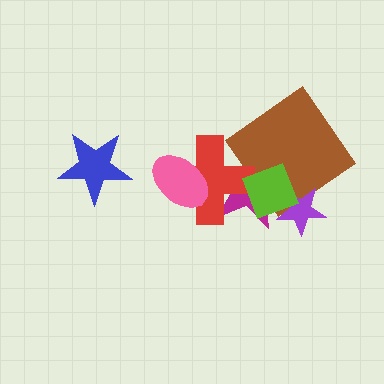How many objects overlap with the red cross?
3 objects overlap with the red cross.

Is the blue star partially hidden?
No, no other shape covers it.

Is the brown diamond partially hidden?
Yes, it is partially covered by another shape.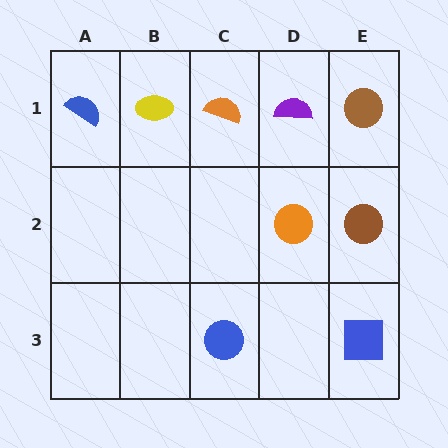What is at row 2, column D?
An orange circle.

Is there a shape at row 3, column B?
No, that cell is empty.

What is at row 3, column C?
A blue circle.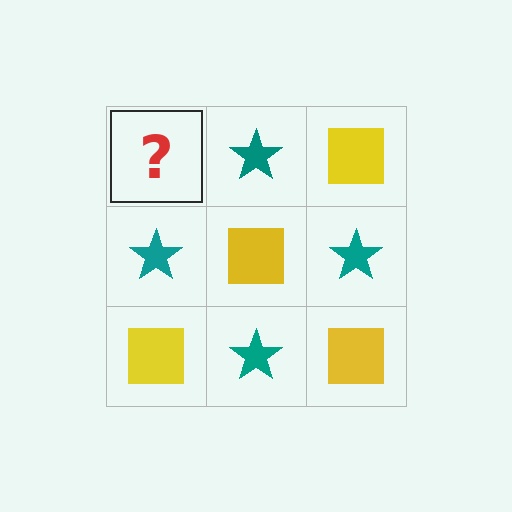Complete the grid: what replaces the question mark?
The question mark should be replaced with a yellow square.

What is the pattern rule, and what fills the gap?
The rule is that it alternates yellow square and teal star in a checkerboard pattern. The gap should be filled with a yellow square.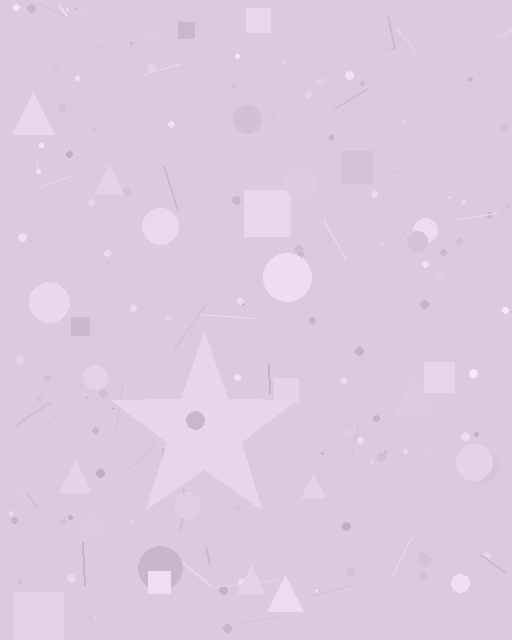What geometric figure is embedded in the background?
A star is embedded in the background.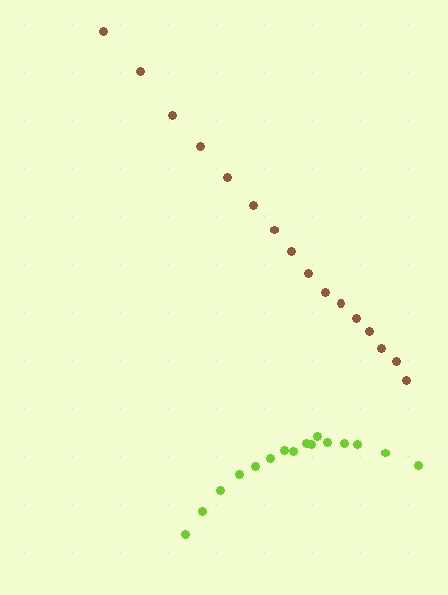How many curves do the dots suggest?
There are 2 distinct paths.